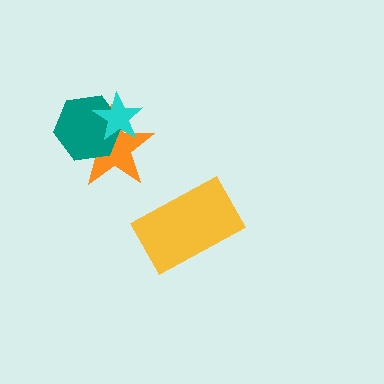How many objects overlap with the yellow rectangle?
0 objects overlap with the yellow rectangle.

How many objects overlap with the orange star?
2 objects overlap with the orange star.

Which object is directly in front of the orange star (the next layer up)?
The teal hexagon is directly in front of the orange star.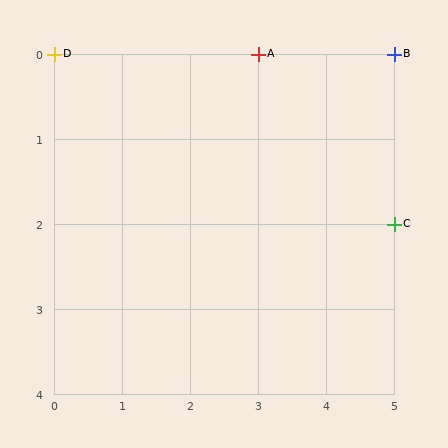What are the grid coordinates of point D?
Point D is at grid coordinates (0, 0).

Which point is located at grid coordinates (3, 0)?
Point A is at (3, 0).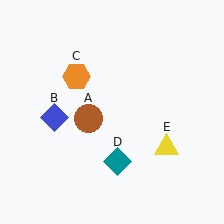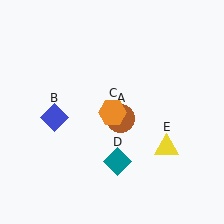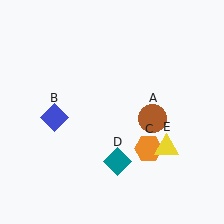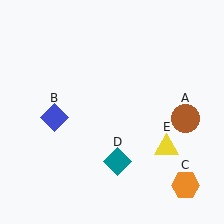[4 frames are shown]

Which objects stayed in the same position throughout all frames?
Blue diamond (object B) and teal diamond (object D) and yellow triangle (object E) remained stationary.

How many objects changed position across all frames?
2 objects changed position: brown circle (object A), orange hexagon (object C).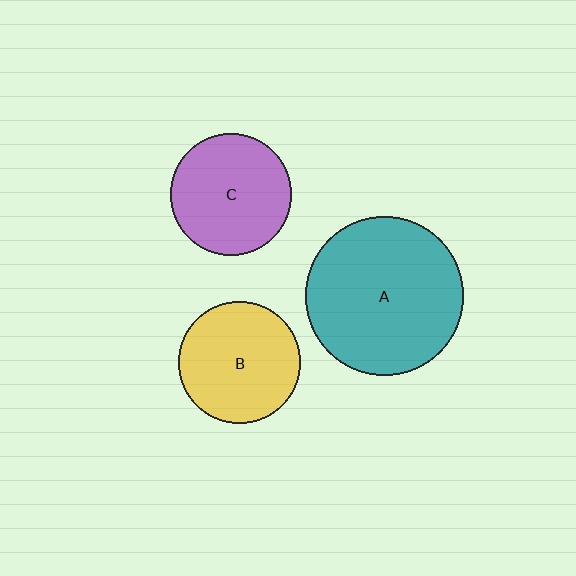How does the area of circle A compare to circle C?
Approximately 1.7 times.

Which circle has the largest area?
Circle A (teal).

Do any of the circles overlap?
No, none of the circles overlap.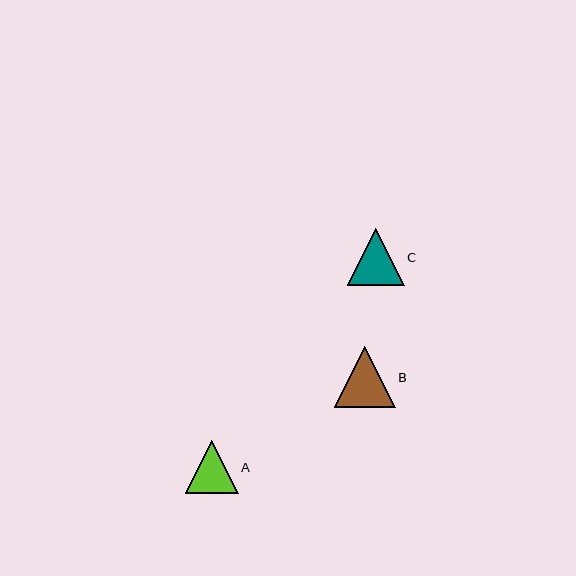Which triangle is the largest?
Triangle B is the largest with a size of approximately 61 pixels.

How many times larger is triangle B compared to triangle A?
Triangle B is approximately 1.1 times the size of triangle A.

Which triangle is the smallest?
Triangle A is the smallest with a size of approximately 53 pixels.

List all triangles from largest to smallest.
From largest to smallest: B, C, A.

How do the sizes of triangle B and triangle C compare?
Triangle B and triangle C are approximately the same size.